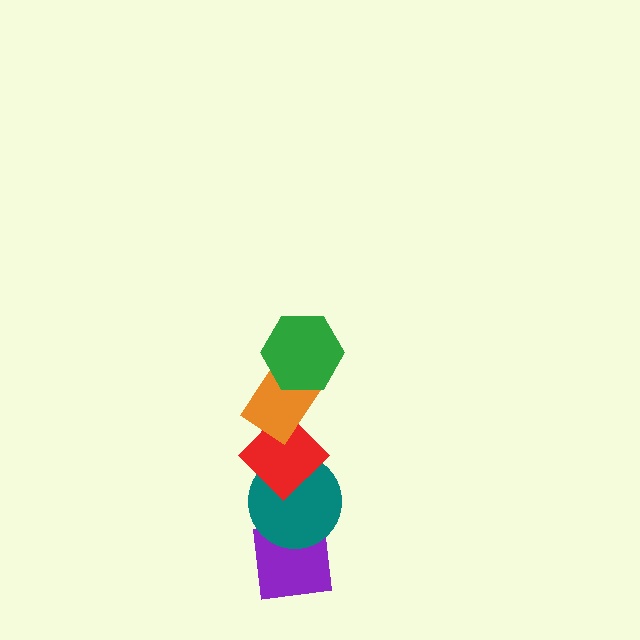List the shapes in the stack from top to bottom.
From top to bottom: the green hexagon, the orange rectangle, the red diamond, the teal circle, the purple square.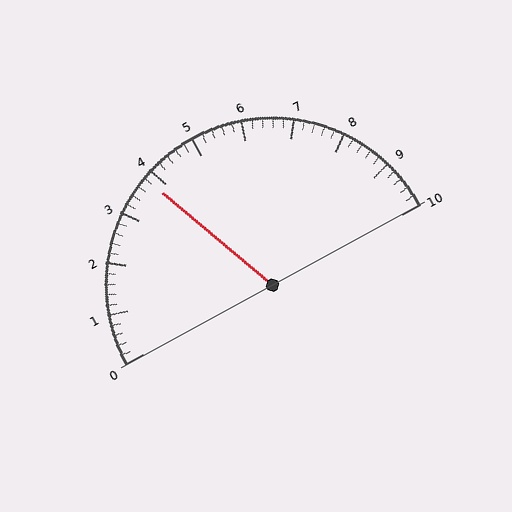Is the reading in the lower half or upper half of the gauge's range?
The reading is in the lower half of the range (0 to 10).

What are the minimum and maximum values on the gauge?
The gauge ranges from 0 to 10.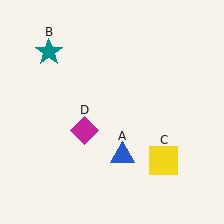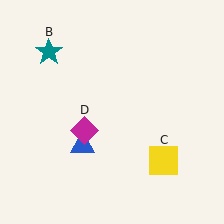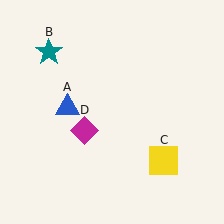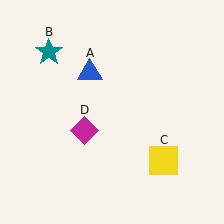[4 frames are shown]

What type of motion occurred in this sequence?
The blue triangle (object A) rotated clockwise around the center of the scene.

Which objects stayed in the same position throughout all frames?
Teal star (object B) and yellow square (object C) and magenta diamond (object D) remained stationary.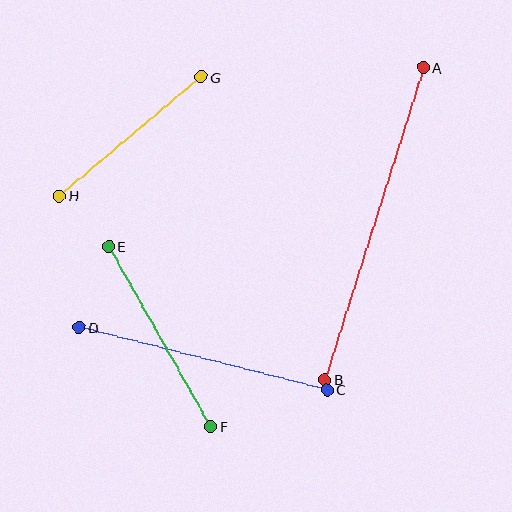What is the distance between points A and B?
The distance is approximately 328 pixels.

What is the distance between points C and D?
The distance is approximately 256 pixels.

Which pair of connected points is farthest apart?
Points A and B are farthest apart.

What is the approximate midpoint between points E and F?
The midpoint is at approximately (160, 336) pixels.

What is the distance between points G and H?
The distance is approximately 185 pixels.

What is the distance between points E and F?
The distance is approximately 207 pixels.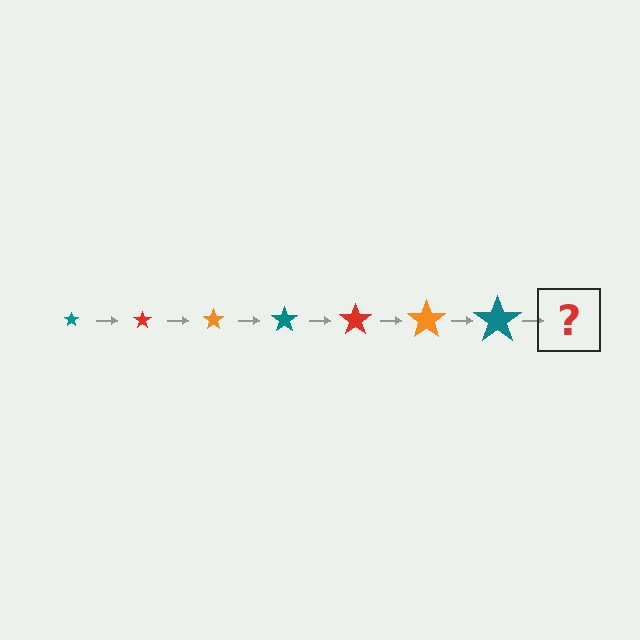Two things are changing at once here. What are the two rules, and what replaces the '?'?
The two rules are that the star grows larger each step and the color cycles through teal, red, and orange. The '?' should be a red star, larger than the previous one.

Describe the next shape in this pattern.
It should be a red star, larger than the previous one.